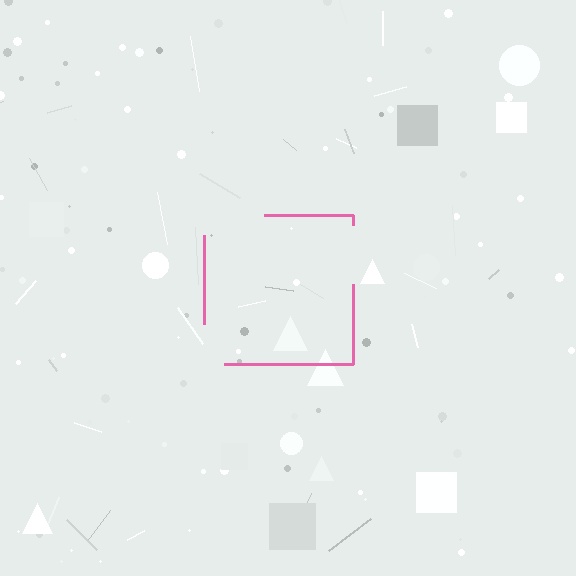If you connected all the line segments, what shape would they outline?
They would outline a square.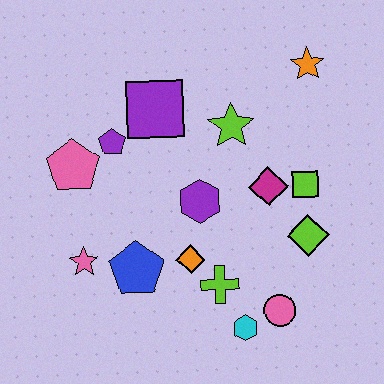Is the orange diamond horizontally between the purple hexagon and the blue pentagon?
Yes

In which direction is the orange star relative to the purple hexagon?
The orange star is above the purple hexagon.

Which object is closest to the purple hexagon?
The orange diamond is closest to the purple hexagon.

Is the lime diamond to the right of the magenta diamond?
Yes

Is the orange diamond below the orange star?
Yes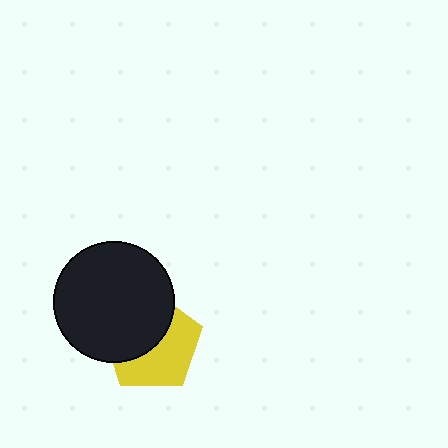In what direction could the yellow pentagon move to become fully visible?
The yellow pentagon could move toward the lower-right. That would shift it out from behind the black circle entirely.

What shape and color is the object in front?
The object in front is a black circle.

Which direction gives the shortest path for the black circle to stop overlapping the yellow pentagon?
Moving toward the upper-left gives the shortest separation.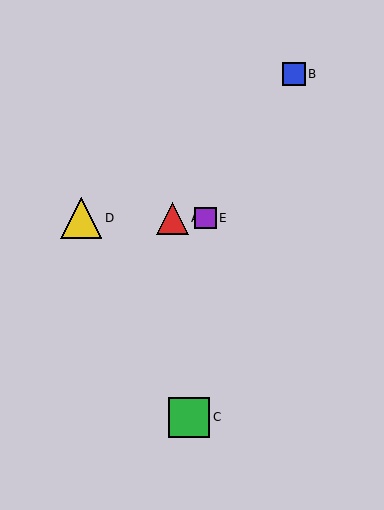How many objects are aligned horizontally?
3 objects (A, D, E) are aligned horizontally.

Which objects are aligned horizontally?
Objects A, D, E are aligned horizontally.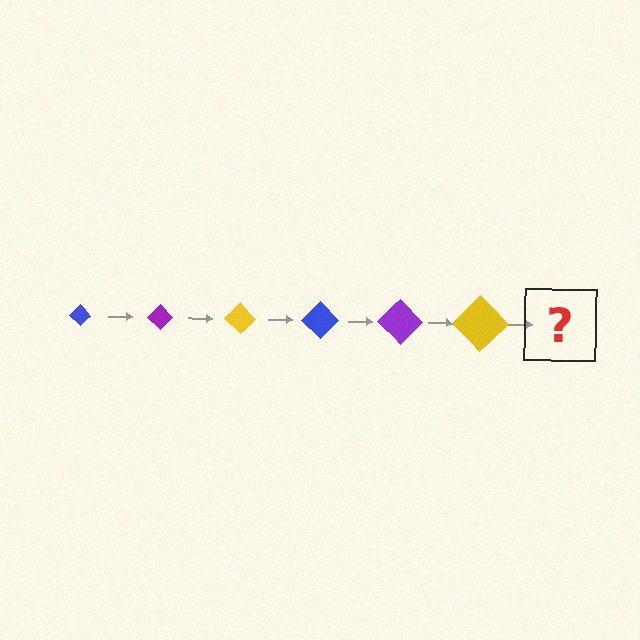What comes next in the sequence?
The next element should be a blue diamond, larger than the previous one.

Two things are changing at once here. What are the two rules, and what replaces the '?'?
The two rules are that the diamond grows larger each step and the color cycles through blue, purple, and yellow. The '?' should be a blue diamond, larger than the previous one.